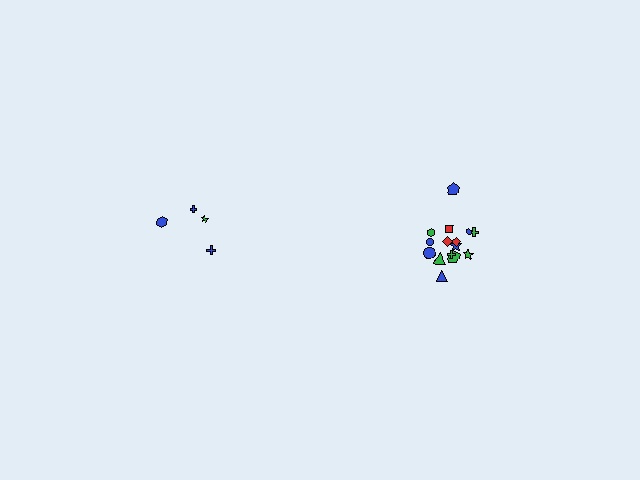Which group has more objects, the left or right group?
The right group.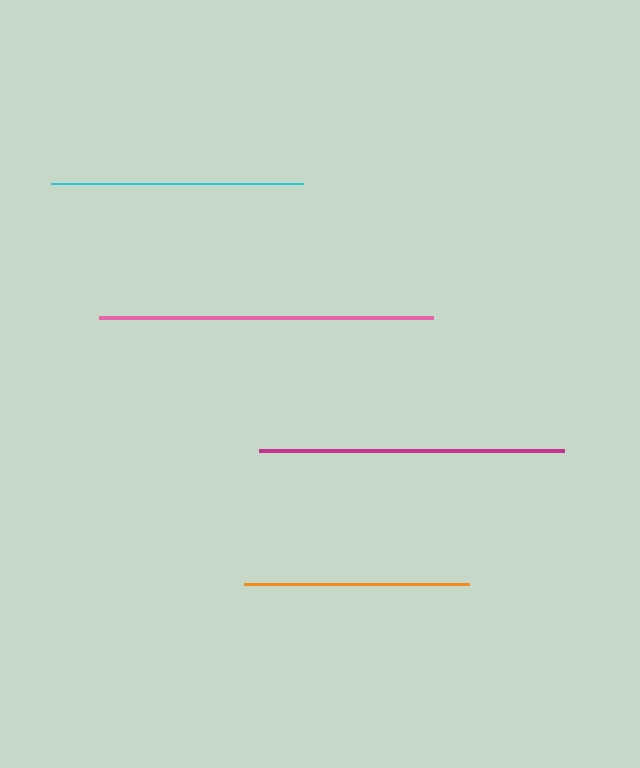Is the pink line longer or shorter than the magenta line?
The pink line is longer than the magenta line.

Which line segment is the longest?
The pink line is the longest at approximately 334 pixels.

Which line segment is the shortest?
The orange line is the shortest at approximately 225 pixels.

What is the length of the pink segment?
The pink segment is approximately 334 pixels long.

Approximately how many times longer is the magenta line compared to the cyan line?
The magenta line is approximately 1.2 times the length of the cyan line.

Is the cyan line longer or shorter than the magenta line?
The magenta line is longer than the cyan line.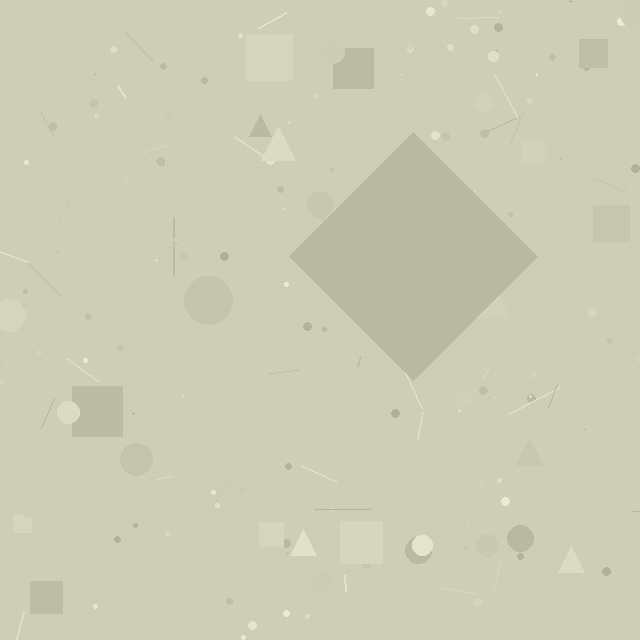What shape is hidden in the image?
A diamond is hidden in the image.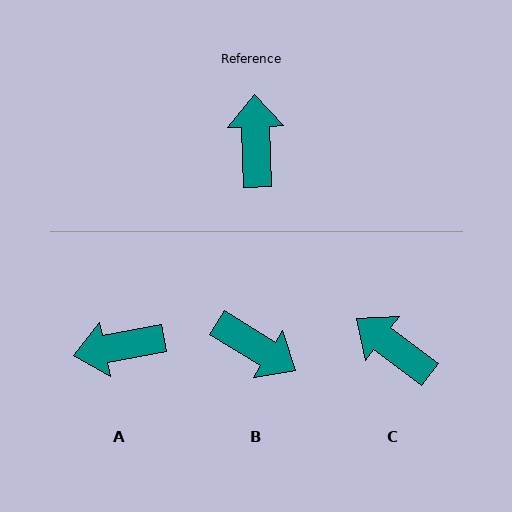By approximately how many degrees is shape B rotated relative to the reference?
Approximately 123 degrees clockwise.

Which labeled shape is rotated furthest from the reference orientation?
B, about 123 degrees away.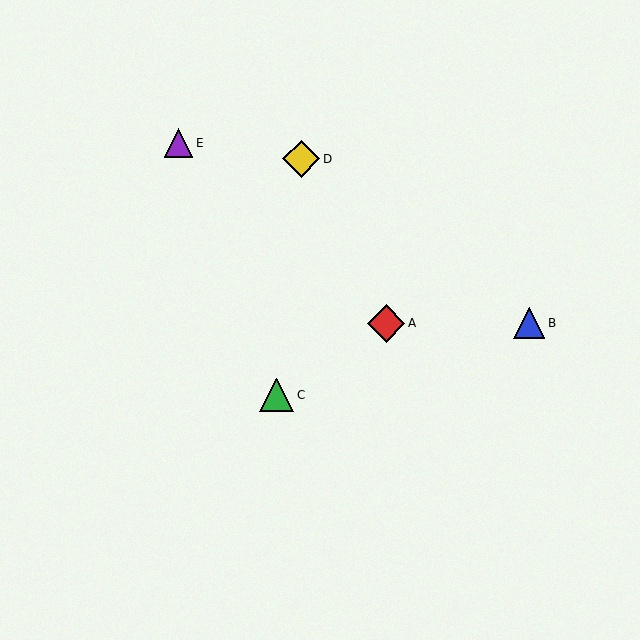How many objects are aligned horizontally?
2 objects (A, B) are aligned horizontally.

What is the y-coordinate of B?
Object B is at y≈323.